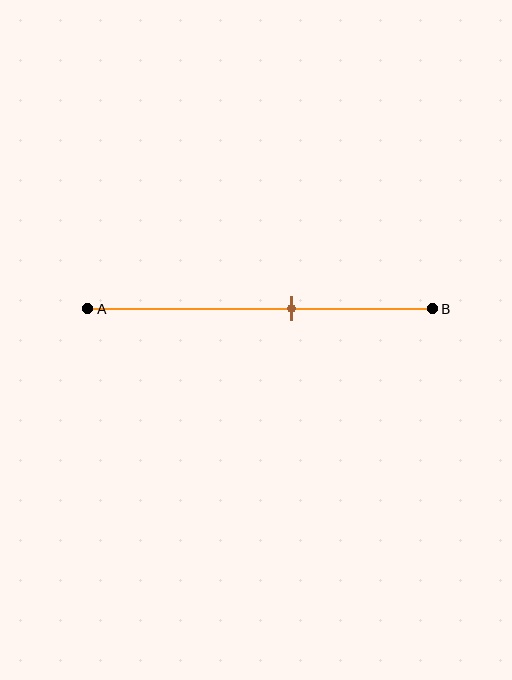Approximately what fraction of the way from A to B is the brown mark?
The brown mark is approximately 60% of the way from A to B.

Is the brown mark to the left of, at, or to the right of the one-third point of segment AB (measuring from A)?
The brown mark is to the right of the one-third point of segment AB.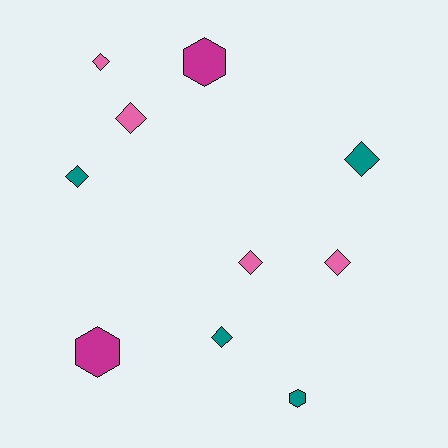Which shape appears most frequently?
Diamond, with 7 objects.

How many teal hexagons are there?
There is 1 teal hexagon.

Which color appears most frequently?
Teal, with 4 objects.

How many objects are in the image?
There are 10 objects.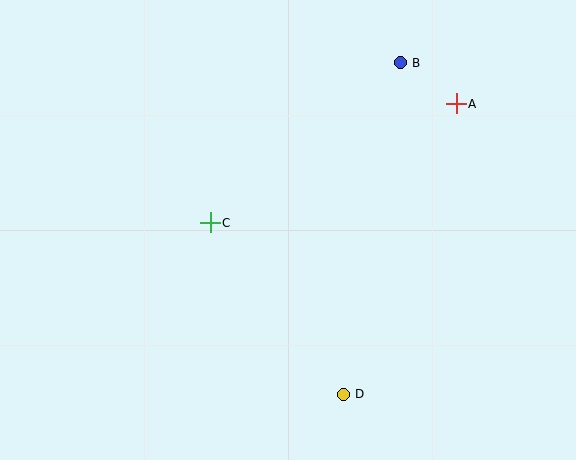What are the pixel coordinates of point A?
Point A is at (456, 104).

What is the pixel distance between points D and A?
The distance between D and A is 312 pixels.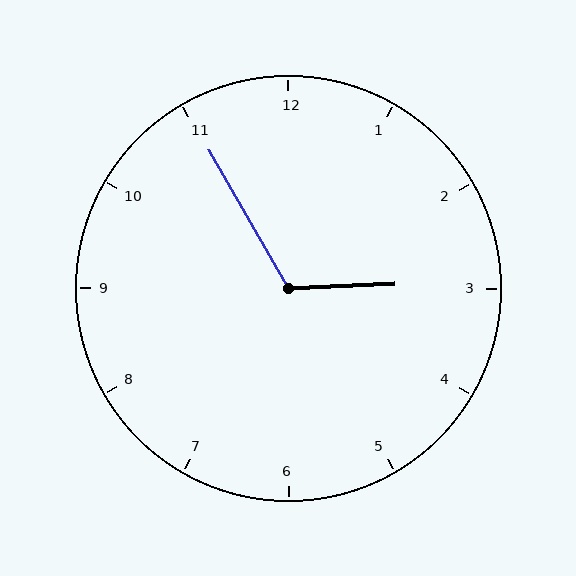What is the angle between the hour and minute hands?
Approximately 118 degrees.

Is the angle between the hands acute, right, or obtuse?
It is obtuse.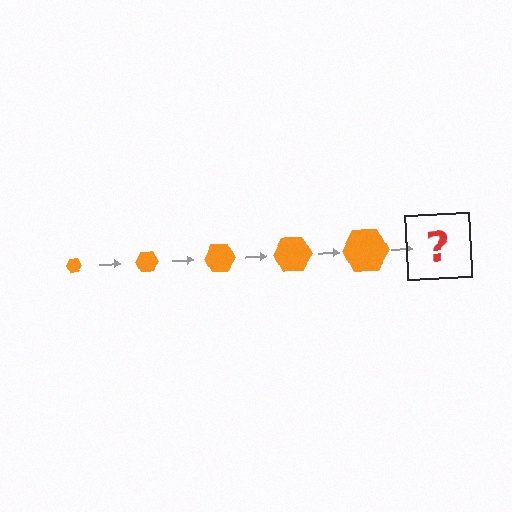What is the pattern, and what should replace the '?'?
The pattern is that the hexagon gets progressively larger each step. The '?' should be an orange hexagon, larger than the previous one.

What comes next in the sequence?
The next element should be an orange hexagon, larger than the previous one.